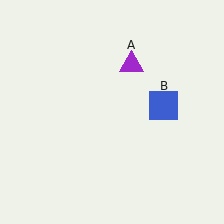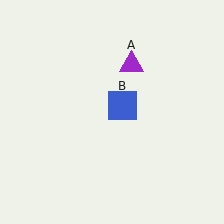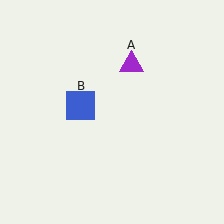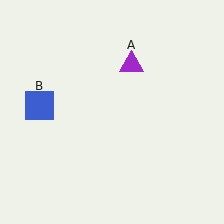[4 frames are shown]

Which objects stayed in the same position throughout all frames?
Purple triangle (object A) remained stationary.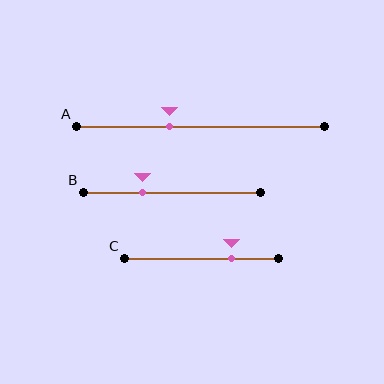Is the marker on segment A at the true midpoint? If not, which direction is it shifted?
No, the marker on segment A is shifted to the left by about 12% of the segment length.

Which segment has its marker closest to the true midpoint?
Segment A has its marker closest to the true midpoint.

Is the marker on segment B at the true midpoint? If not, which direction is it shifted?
No, the marker on segment B is shifted to the left by about 17% of the segment length.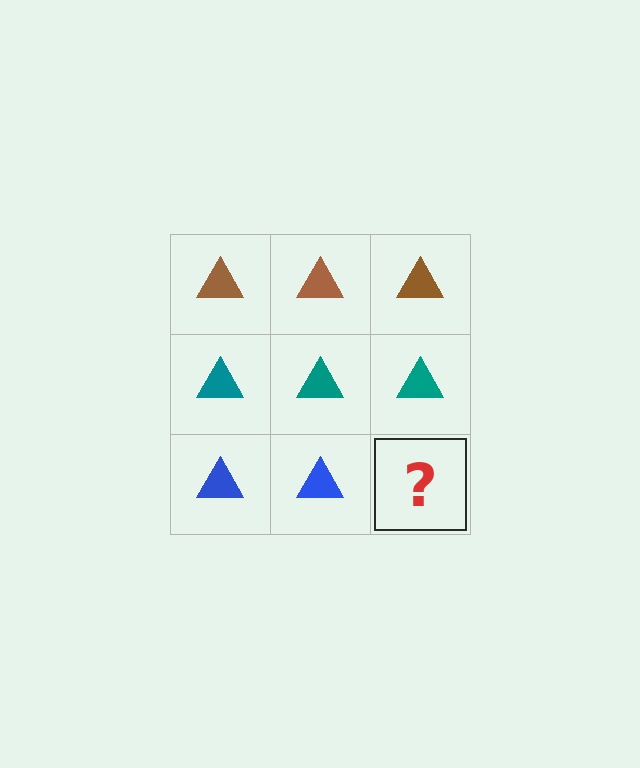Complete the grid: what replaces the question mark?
The question mark should be replaced with a blue triangle.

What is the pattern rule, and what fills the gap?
The rule is that each row has a consistent color. The gap should be filled with a blue triangle.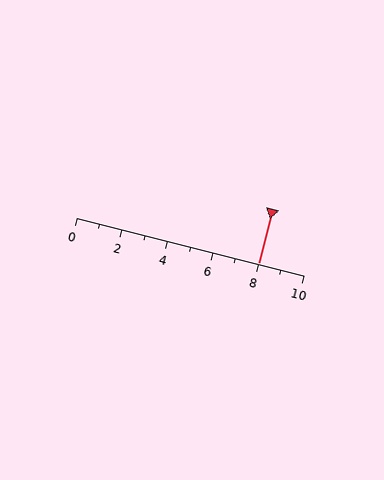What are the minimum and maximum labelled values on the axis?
The axis runs from 0 to 10.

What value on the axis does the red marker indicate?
The marker indicates approximately 8.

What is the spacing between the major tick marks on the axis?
The major ticks are spaced 2 apart.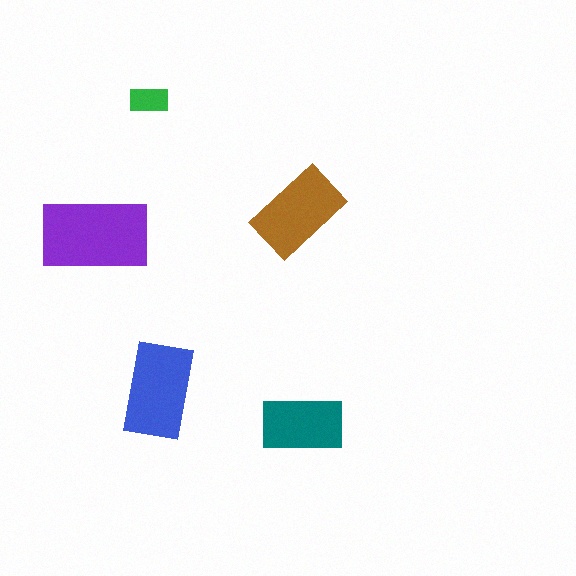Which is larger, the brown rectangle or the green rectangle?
The brown one.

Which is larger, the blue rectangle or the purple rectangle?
The purple one.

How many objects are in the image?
There are 5 objects in the image.